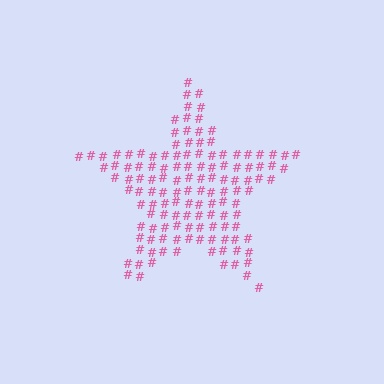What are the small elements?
The small elements are hash symbols.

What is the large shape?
The large shape is a star.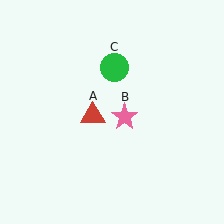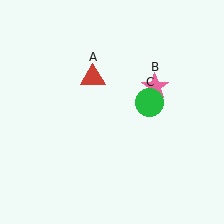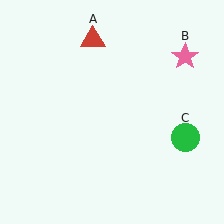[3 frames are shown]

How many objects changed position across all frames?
3 objects changed position: red triangle (object A), pink star (object B), green circle (object C).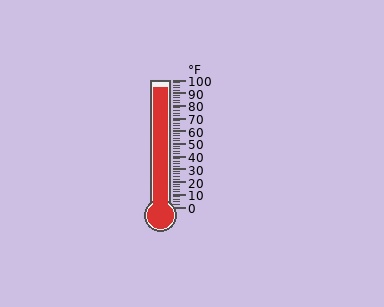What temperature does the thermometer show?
The thermometer shows approximately 94°F.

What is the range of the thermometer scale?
The thermometer scale ranges from 0°F to 100°F.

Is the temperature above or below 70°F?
The temperature is above 70°F.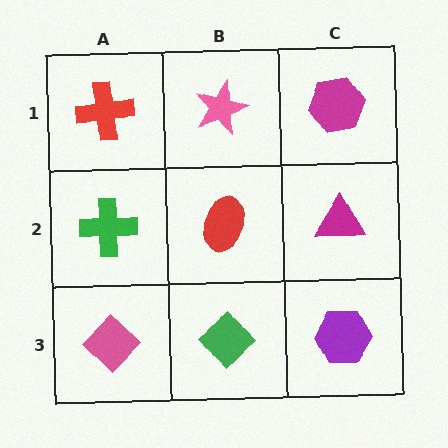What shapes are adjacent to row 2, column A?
A red cross (row 1, column A), a pink diamond (row 3, column A), a red ellipse (row 2, column B).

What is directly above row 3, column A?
A green cross.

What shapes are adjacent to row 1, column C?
A magenta triangle (row 2, column C), a pink star (row 1, column B).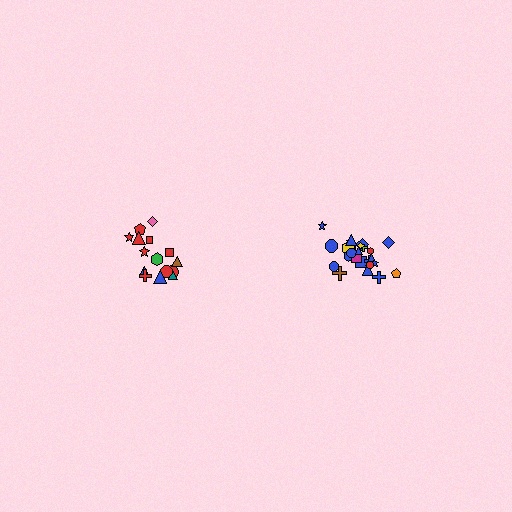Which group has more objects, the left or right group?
The right group.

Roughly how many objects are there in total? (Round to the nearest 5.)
Roughly 40 objects in total.